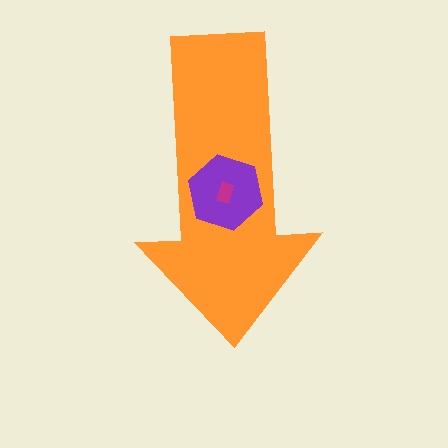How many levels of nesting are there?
3.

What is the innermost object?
The magenta rectangle.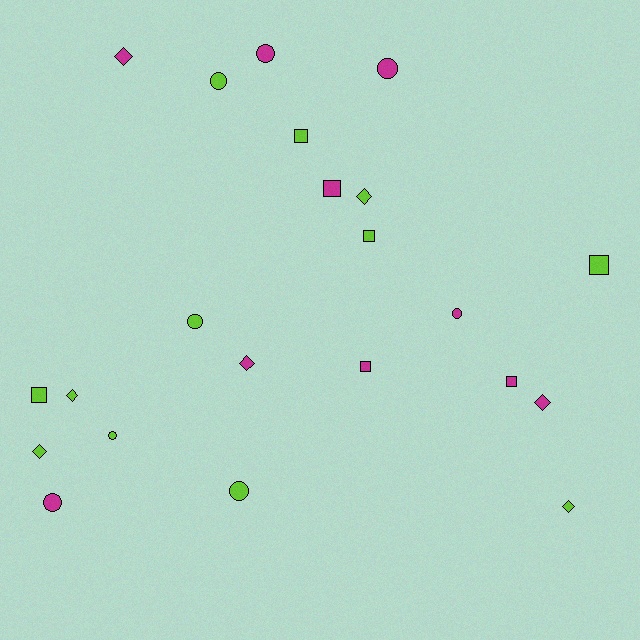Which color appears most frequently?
Lime, with 12 objects.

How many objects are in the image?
There are 22 objects.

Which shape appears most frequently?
Circle, with 8 objects.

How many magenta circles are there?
There are 4 magenta circles.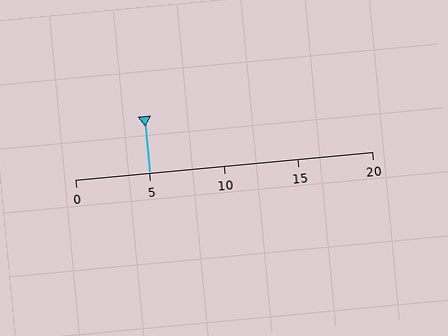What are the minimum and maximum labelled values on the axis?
The axis runs from 0 to 20.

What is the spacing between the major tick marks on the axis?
The major ticks are spaced 5 apart.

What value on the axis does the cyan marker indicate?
The marker indicates approximately 5.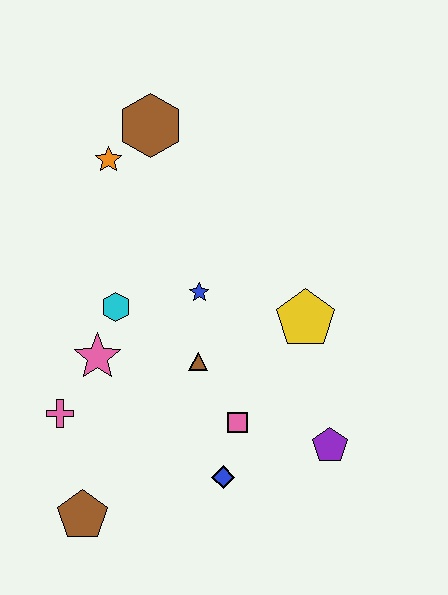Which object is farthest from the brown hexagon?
The brown pentagon is farthest from the brown hexagon.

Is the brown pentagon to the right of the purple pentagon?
No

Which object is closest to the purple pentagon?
The pink square is closest to the purple pentagon.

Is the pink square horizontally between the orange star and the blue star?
No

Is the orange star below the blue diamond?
No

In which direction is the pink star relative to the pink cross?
The pink star is above the pink cross.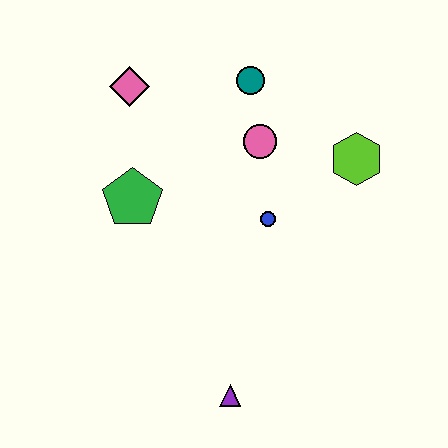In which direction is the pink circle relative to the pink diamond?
The pink circle is to the right of the pink diamond.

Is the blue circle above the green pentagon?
No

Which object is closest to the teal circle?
The pink circle is closest to the teal circle.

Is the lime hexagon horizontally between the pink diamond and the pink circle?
No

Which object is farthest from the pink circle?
The purple triangle is farthest from the pink circle.